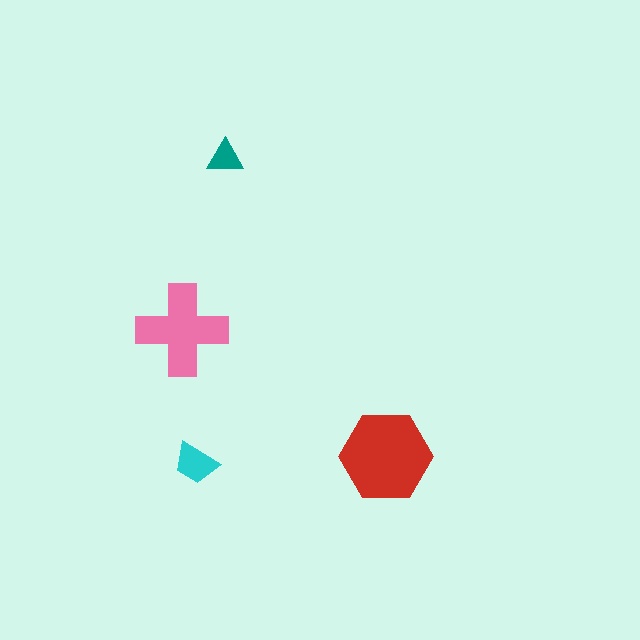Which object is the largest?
The red hexagon.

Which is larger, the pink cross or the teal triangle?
The pink cross.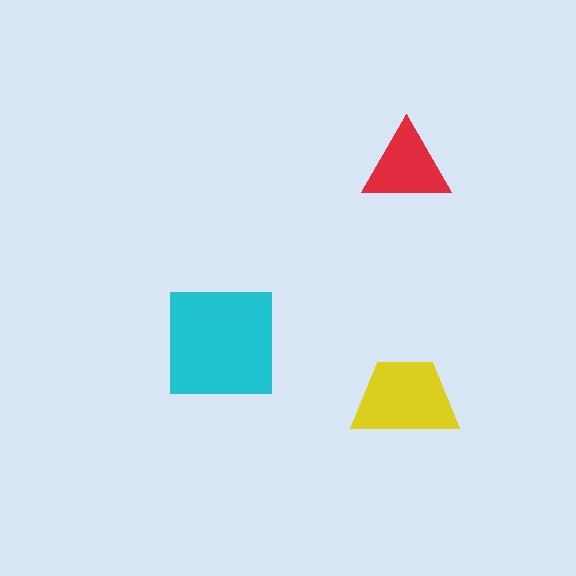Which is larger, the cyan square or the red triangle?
The cyan square.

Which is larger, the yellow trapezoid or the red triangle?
The yellow trapezoid.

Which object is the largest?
The cyan square.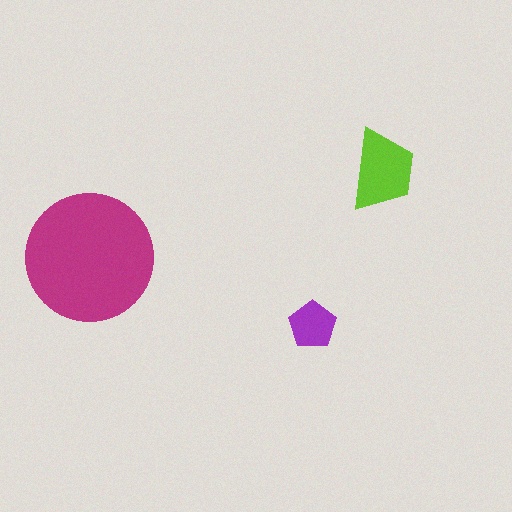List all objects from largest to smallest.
The magenta circle, the lime trapezoid, the purple pentagon.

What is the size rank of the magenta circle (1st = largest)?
1st.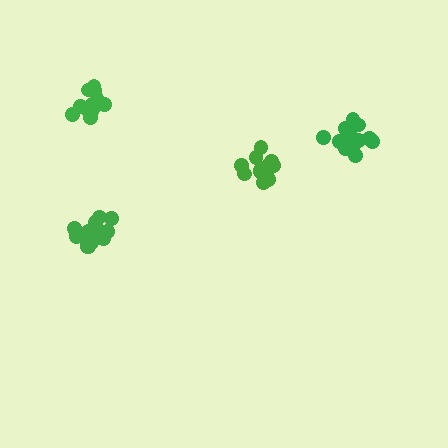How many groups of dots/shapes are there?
There are 4 groups.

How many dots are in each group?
Group 1: 12 dots, Group 2: 14 dots, Group 3: 16 dots, Group 4: 17 dots (59 total).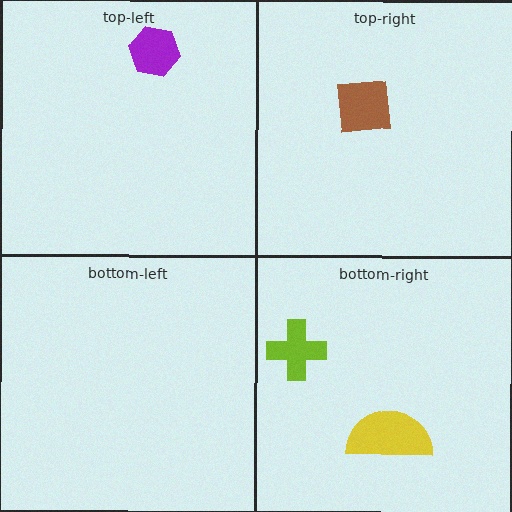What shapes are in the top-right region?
The brown square.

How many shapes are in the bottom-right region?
2.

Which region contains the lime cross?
The bottom-right region.